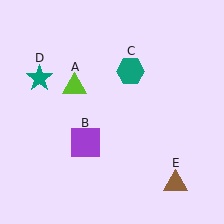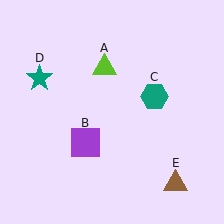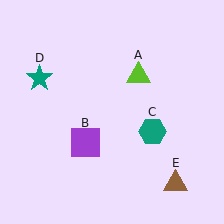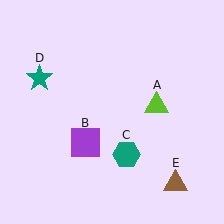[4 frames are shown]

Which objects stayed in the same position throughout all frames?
Purple square (object B) and teal star (object D) and brown triangle (object E) remained stationary.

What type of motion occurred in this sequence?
The lime triangle (object A), teal hexagon (object C) rotated clockwise around the center of the scene.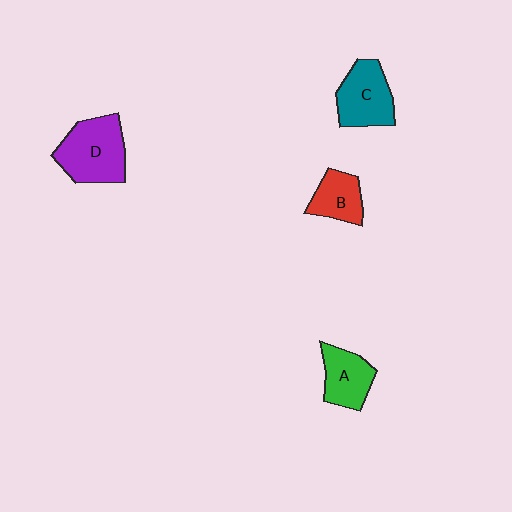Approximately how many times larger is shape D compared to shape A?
Approximately 1.5 times.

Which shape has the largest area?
Shape D (purple).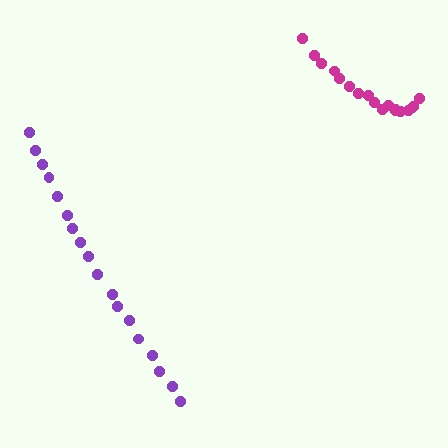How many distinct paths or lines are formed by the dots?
There are 2 distinct paths.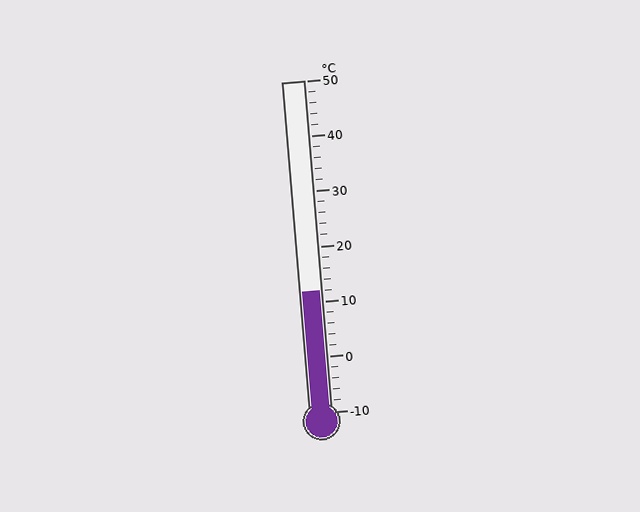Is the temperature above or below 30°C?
The temperature is below 30°C.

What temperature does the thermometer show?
The thermometer shows approximately 12°C.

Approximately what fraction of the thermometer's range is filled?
The thermometer is filled to approximately 35% of its range.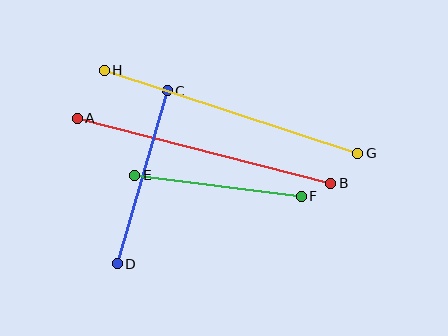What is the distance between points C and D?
The distance is approximately 180 pixels.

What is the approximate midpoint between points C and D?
The midpoint is at approximately (142, 177) pixels.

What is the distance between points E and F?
The distance is approximately 168 pixels.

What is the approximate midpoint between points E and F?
The midpoint is at approximately (218, 186) pixels.